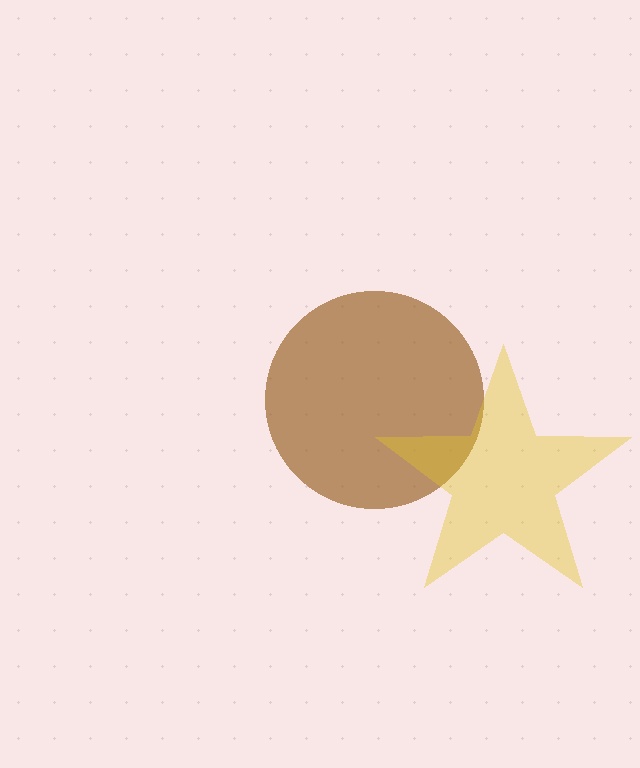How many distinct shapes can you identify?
There are 2 distinct shapes: a brown circle, a yellow star.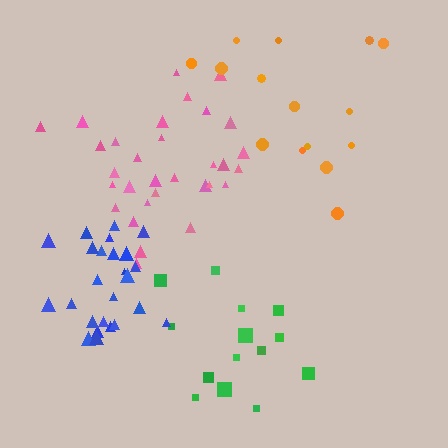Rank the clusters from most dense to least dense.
blue, pink, green, orange.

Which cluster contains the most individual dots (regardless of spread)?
Pink (31).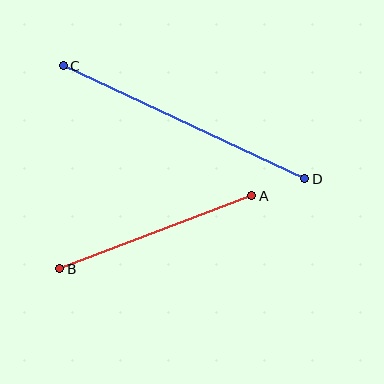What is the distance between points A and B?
The distance is approximately 206 pixels.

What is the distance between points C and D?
The distance is approximately 266 pixels.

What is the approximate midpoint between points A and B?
The midpoint is at approximately (156, 232) pixels.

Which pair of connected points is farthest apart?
Points C and D are farthest apart.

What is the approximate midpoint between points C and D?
The midpoint is at approximately (184, 122) pixels.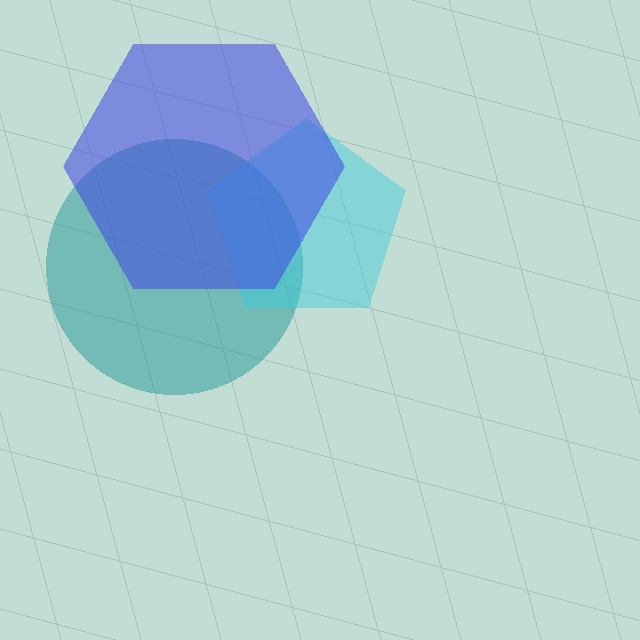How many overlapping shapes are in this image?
There are 3 overlapping shapes in the image.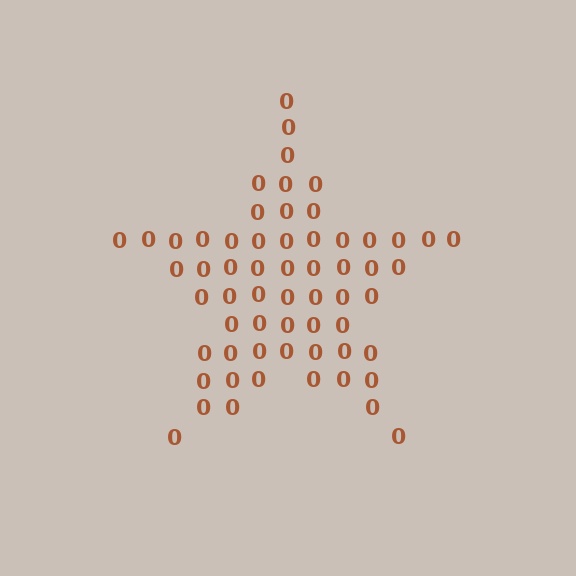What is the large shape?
The large shape is a star.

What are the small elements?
The small elements are digit 0's.